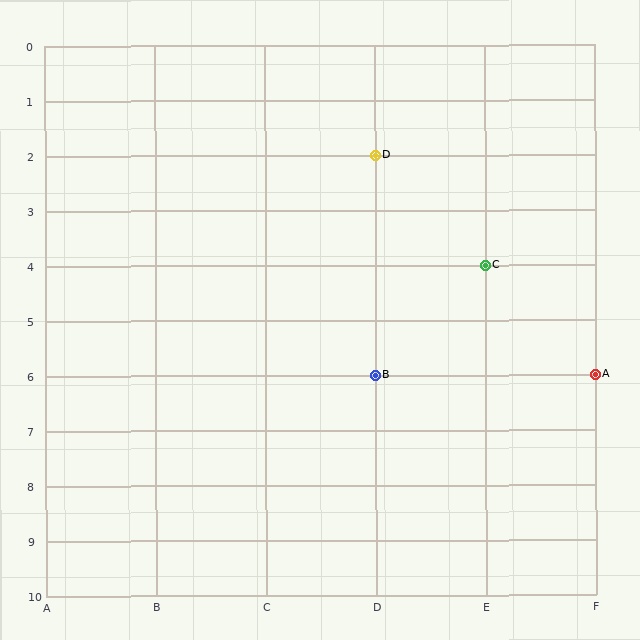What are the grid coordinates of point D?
Point D is at grid coordinates (D, 2).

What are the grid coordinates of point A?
Point A is at grid coordinates (F, 6).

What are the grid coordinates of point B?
Point B is at grid coordinates (D, 6).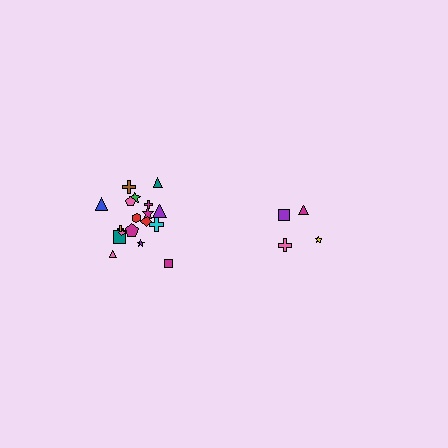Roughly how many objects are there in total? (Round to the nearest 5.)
Roughly 20 objects in total.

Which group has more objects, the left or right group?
The left group.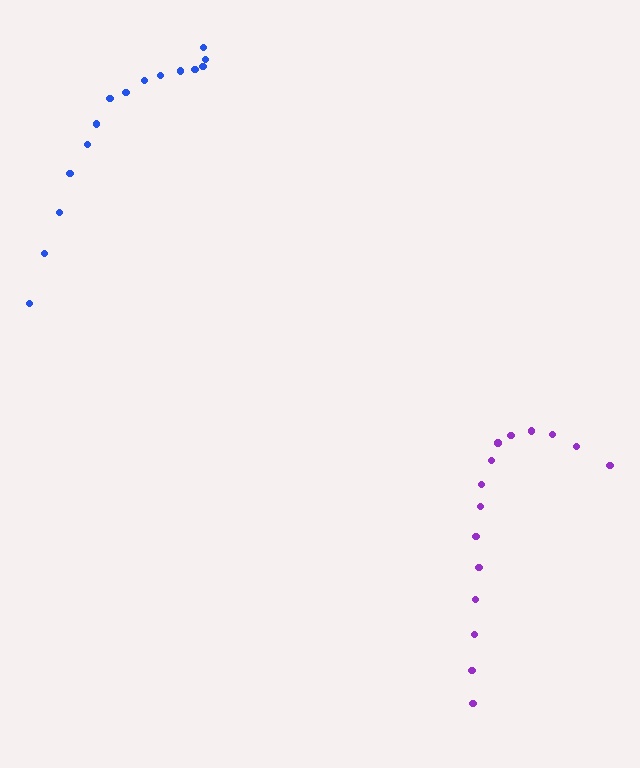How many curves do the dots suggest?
There are 2 distinct paths.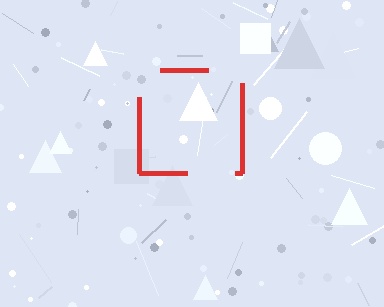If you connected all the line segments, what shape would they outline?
They would outline a square.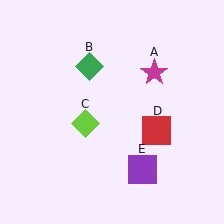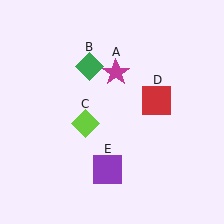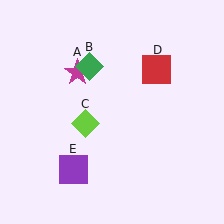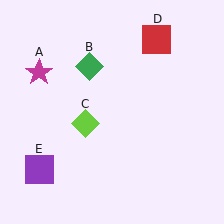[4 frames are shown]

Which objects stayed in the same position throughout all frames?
Green diamond (object B) and lime diamond (object C) remained stationary.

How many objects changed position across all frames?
3 objects changed position: magenta star (object A), red square (object D), purple square (object E).